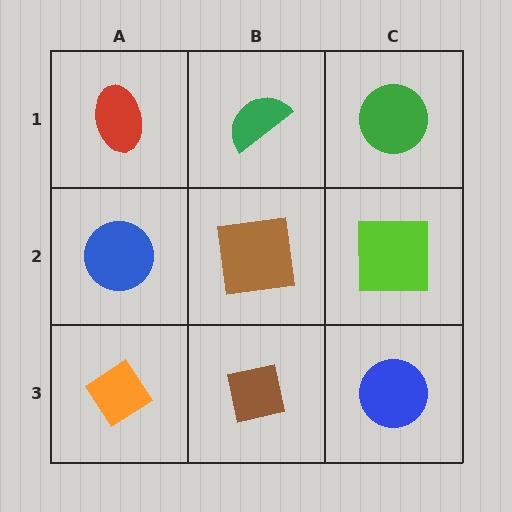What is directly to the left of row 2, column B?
A blue circle.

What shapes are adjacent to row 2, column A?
A red ellipse (row 1, column A), an orange diamond (row 3, column A), a brown square (row 2, column B).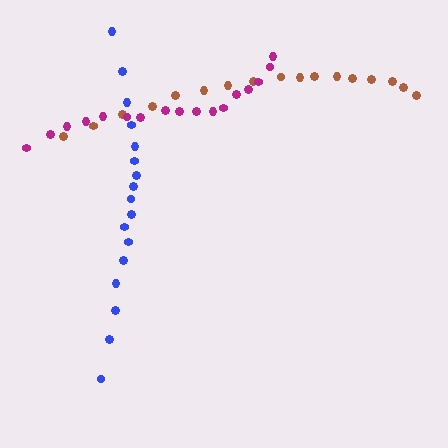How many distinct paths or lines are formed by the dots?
There are 3 distinct paths.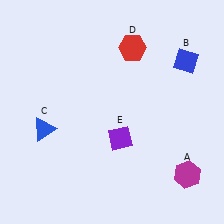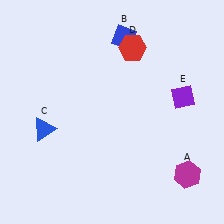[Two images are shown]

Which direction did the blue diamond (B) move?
The blue diamond (B) moved left.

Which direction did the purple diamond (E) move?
The purple diamond (E) moved right.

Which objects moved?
The objects that moved are: the blue diamond (B), the purple diamond (E).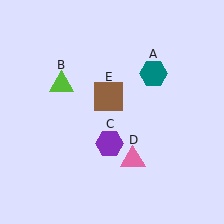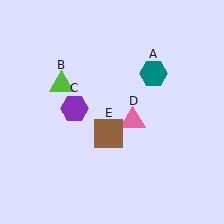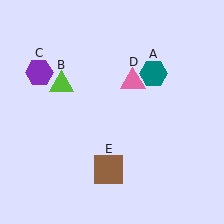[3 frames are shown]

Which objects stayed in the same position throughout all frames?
Teal hexagon (object A) and lime triangle (object B) remained stationary.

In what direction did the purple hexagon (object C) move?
The purple hexagon (object C) moved up and to the left.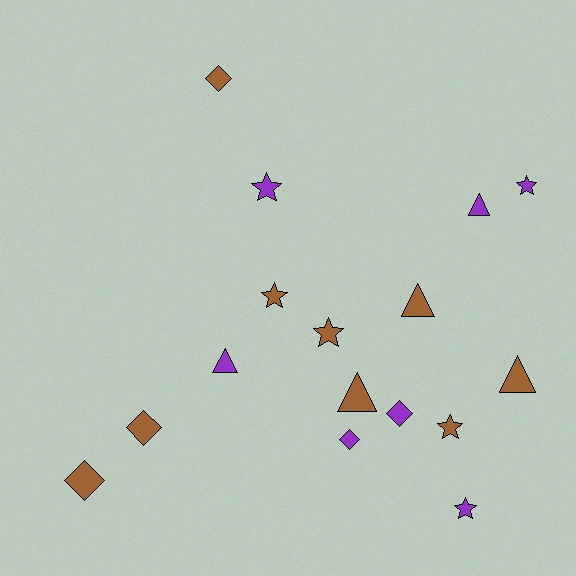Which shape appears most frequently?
Star, with 6 objects.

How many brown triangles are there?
There are 3 brown triangles.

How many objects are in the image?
There are 16 objects.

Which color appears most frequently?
Brown, with 9 objects.